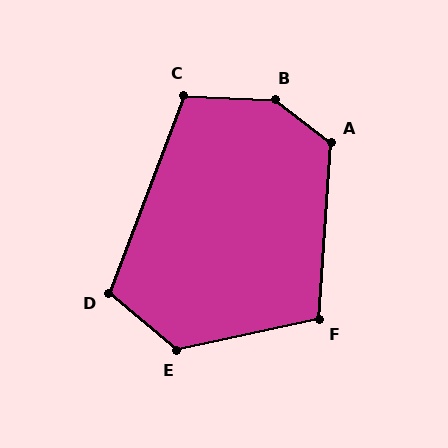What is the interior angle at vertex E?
Approximately 128 degrees (obtuse).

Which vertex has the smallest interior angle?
F, at approximately 106 degrees.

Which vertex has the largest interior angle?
B, at approximately 145 degrees.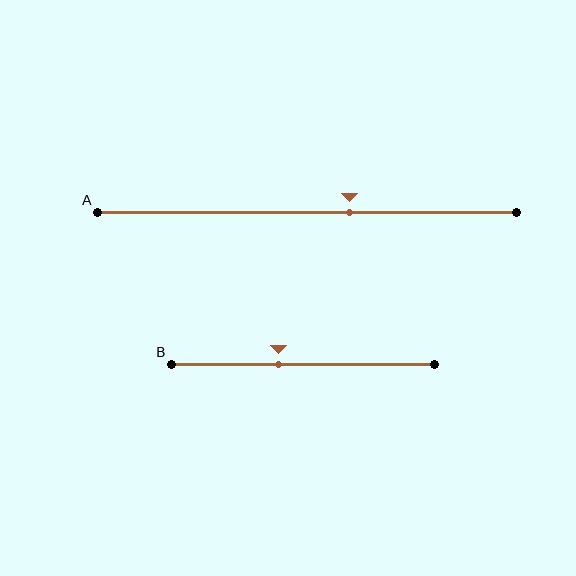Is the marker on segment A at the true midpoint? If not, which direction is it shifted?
No, the marker on segment A is shifted to the right by about 10% of the segment length.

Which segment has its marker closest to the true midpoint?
Segment B has its marker closest to the true midpoint.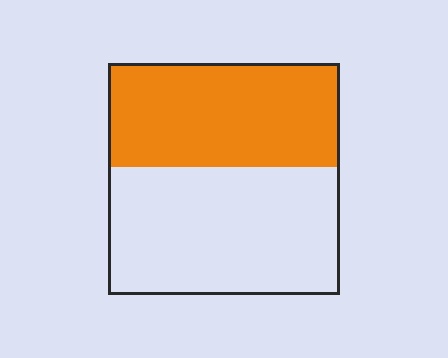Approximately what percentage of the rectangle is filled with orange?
Approximately 45%.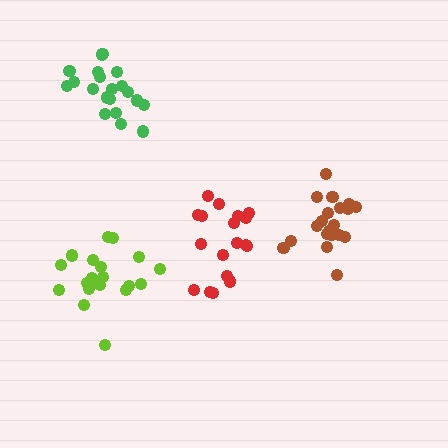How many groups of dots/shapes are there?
There are 4 groups.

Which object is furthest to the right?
The brown cluster is rightmost.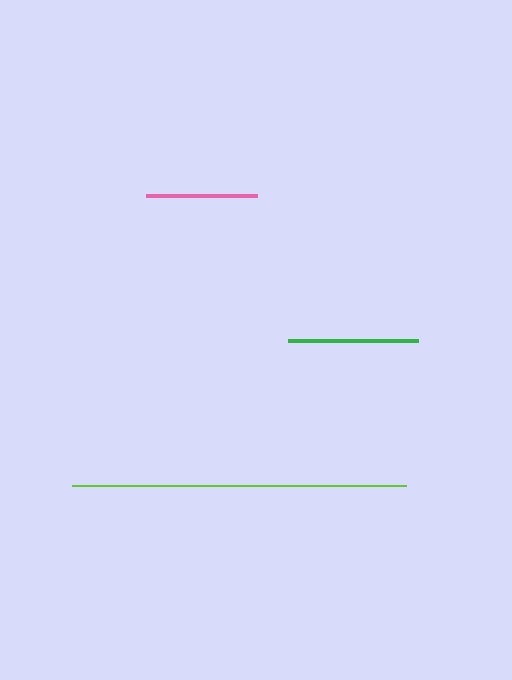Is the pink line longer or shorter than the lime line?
The lime line is longer than the pink line.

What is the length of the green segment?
The green segment is approximately 129 pixels long.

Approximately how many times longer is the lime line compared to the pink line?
The lime line is approximately 3.0 times the length of the pink line.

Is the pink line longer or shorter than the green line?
The green line is longer than the pink line.